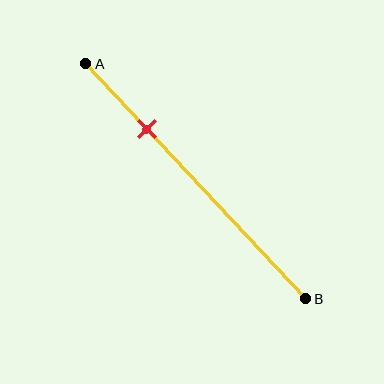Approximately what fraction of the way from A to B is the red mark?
The red mark is approximately 30% of the way from A to B.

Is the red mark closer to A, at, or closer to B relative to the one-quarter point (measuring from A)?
The red mark is approximately at the one-quarter point of segment AB.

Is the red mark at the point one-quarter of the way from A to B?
Yes, the mark is approximately at the one-quarter point.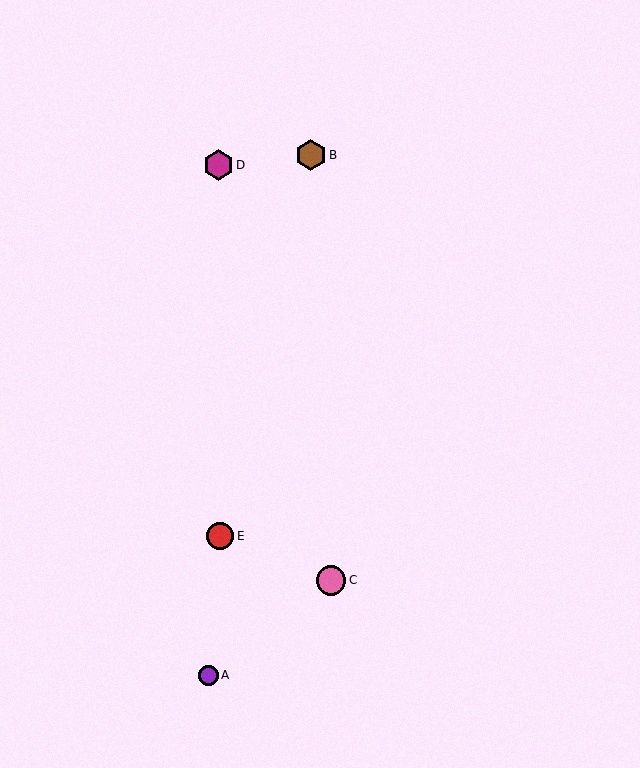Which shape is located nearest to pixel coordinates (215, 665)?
The purple circle (labeled A) at (208, 675) is nearest to that location.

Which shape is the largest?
The brown hexagon (labeled B) is the largest.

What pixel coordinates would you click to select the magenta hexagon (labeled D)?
Click at (218, 165) to select the magenta hexagon D.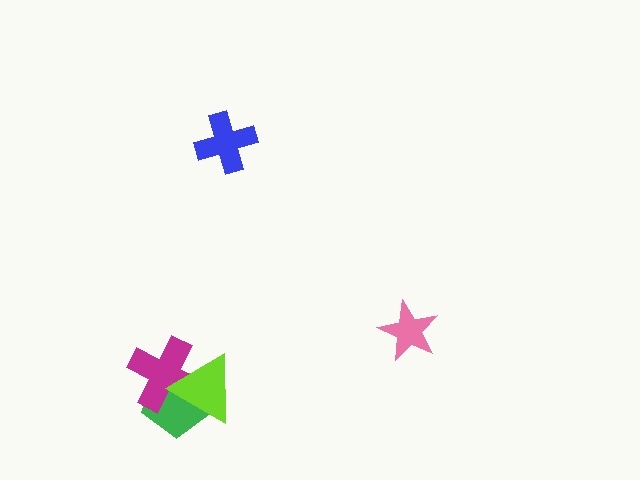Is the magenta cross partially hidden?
Yes, it is partially covered by another shape.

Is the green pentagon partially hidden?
Yes, it is partially covered by another shape.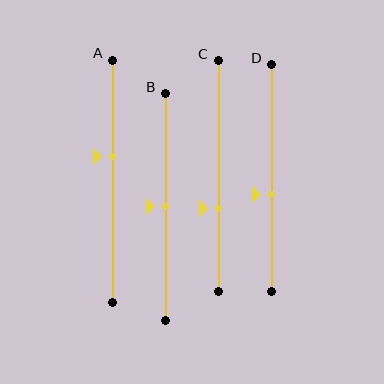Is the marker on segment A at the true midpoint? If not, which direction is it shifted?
No, the marker on segment A is shifted upward by about 10% of the segment length.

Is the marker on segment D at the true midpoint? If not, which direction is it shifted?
No, the marker on segment D is shifted downward by about 7% of the segment length.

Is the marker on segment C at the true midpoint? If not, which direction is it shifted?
No, the marker on segment C is shifted downward by about 14% of the segment length.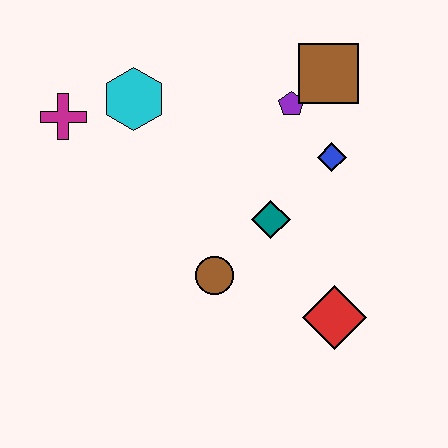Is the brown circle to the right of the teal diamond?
No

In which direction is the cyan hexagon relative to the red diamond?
The cyan hexagon is above the red diamond.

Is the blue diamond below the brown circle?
No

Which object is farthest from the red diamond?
The magenta cross is farthest from the red diamond.